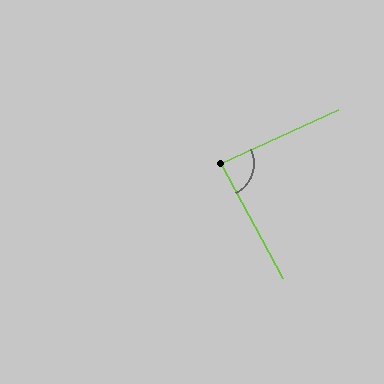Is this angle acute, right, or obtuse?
It is approximately a right angle.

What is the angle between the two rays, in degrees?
Approximately 86 degrees.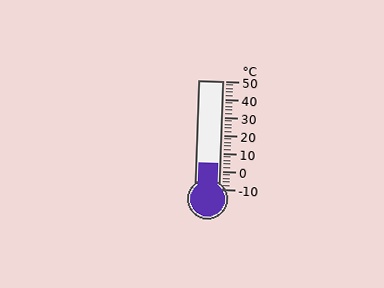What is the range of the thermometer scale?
The thermometer scale ranges from -10°C to 50°C.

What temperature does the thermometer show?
The thermometer shows approximately 4°C.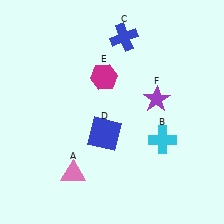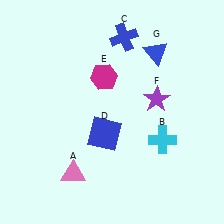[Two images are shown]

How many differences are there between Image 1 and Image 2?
There is 1 difference between the two images.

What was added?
A blue triangle (G) was added in Image 2.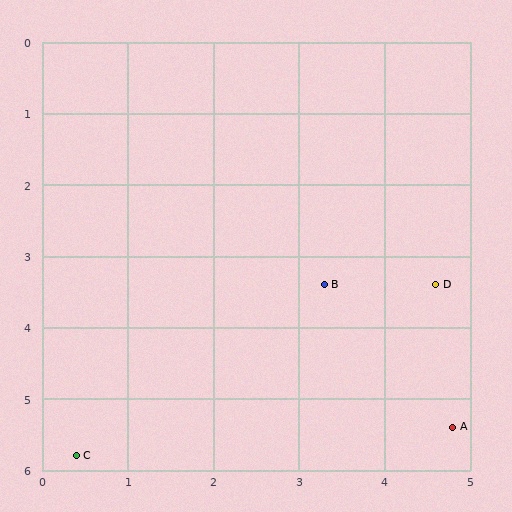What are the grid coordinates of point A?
Point A is at approximately (4.8, 5.4).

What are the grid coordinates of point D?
Point D is at approximately (4.6, 3.4).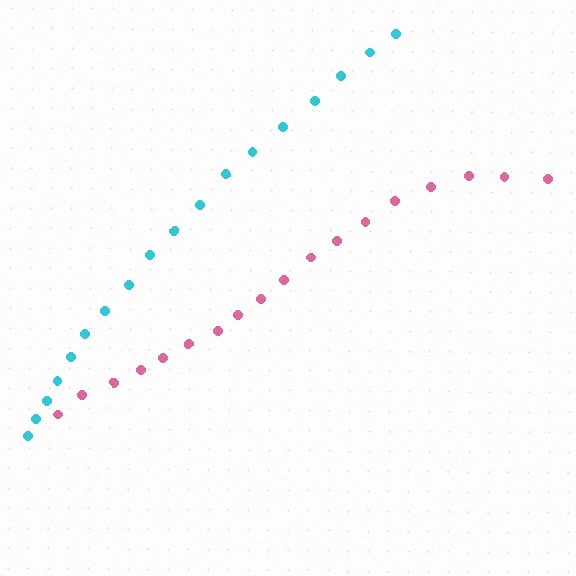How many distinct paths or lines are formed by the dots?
There are 2 distinct paths.